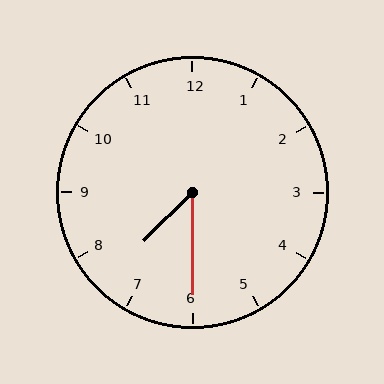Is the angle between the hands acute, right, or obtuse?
It is acute.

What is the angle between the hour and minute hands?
Approximately 45 degrees.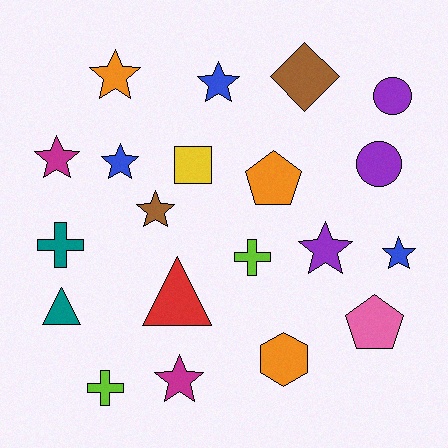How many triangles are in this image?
There are 2 triangles.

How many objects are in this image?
There are 20 objects.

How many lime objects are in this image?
There are 2 lime objects.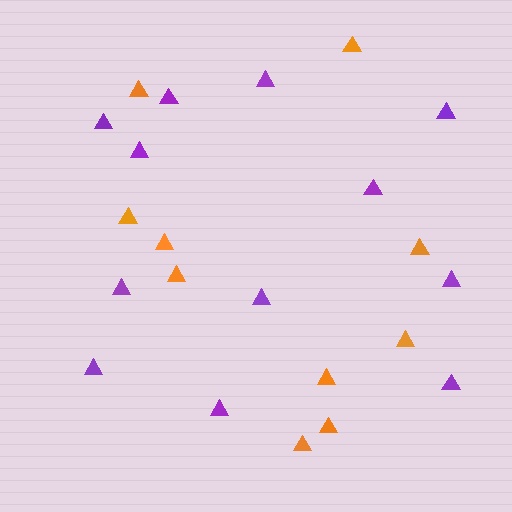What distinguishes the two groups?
There are 2 groups: one group of purple triangles (12) and one group of orange triangles (10).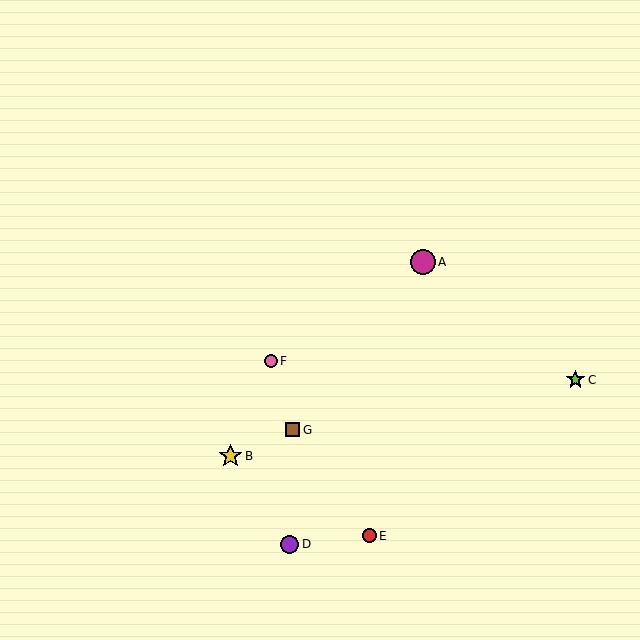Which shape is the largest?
The magenta circle (labeled A) is the largest.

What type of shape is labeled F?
Shape F is a pink circle.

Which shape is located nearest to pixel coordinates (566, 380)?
The lime star (labeled C) at (575, 380) is nearest to that location.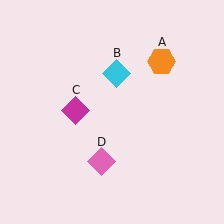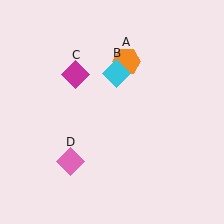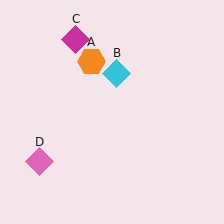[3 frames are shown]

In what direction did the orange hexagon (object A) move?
The orange hexagon (object A) moved left.